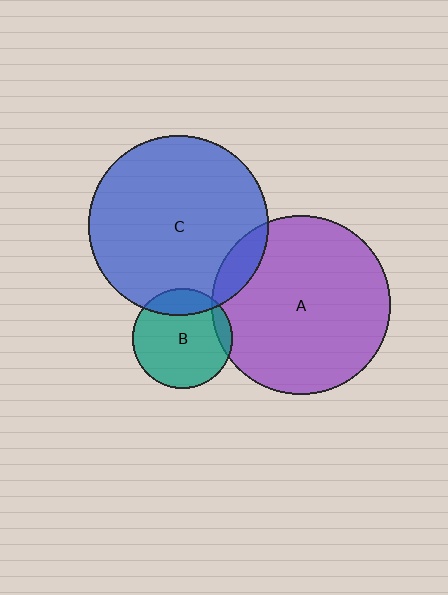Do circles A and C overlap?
Yes.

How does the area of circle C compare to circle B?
Approximately 3.2 times.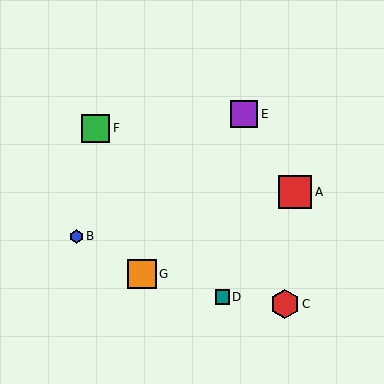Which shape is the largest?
The red square (labeled A) is the largest.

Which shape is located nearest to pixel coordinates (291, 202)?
The red square (labeled A) at (295, 192) is nearest to that location.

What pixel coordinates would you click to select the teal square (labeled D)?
Click at (222, 297) to select the teal square D.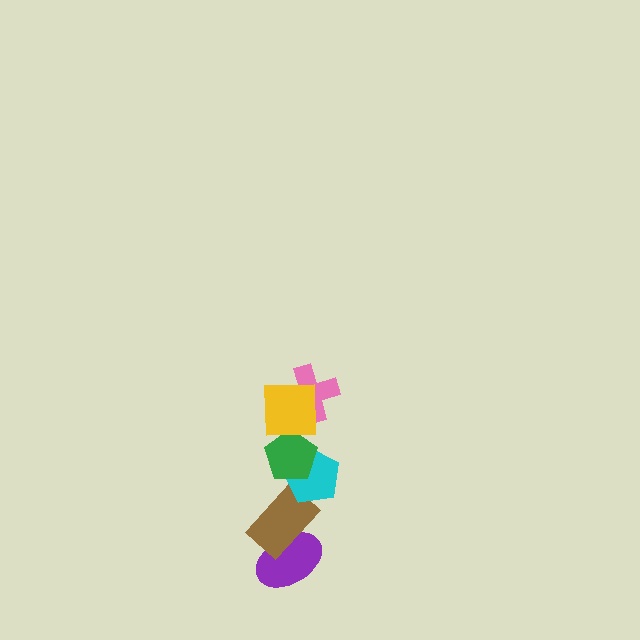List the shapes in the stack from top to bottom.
From top to bottom: the yellow square, the pink cross, the green pentagon, the cyan pentagon, the brown rectangle, the purple ellipse.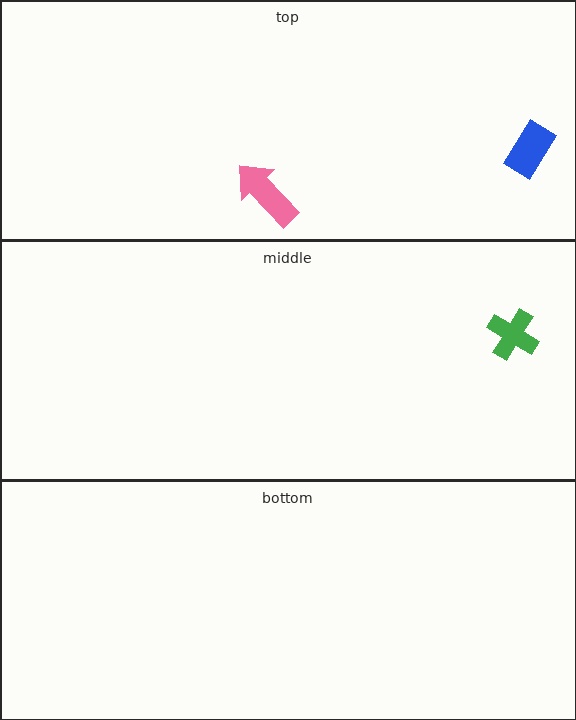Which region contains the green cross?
The middle region.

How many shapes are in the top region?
2.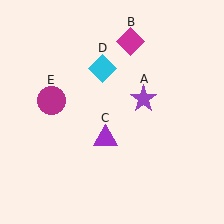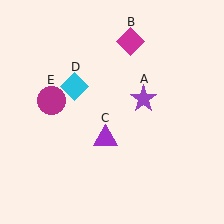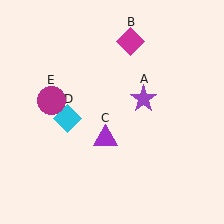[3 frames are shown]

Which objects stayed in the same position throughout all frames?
Purple star (object A) and magenta diamond (object B) and purple triangle (object C) and magenta circle (object E) remained stationary.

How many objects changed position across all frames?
1 object changed position: cyan diamond (object D).